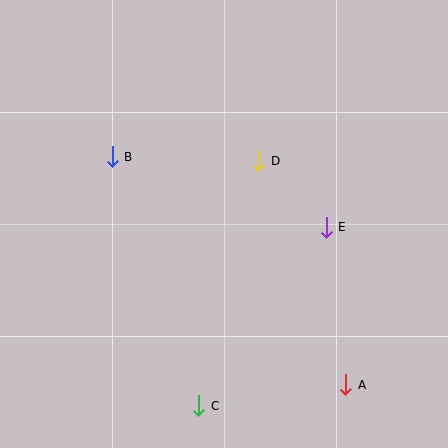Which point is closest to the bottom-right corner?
Point A is closest to the bottom-right corner.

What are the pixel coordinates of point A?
Point A is at (346, 385).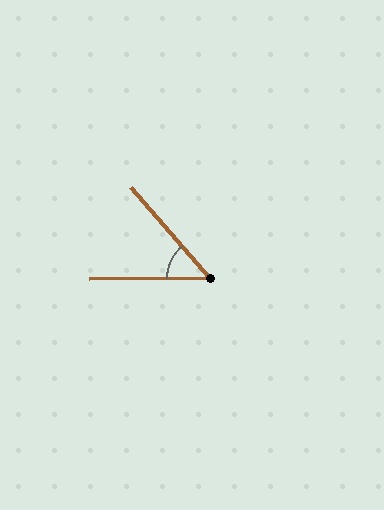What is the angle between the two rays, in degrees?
Approximately 50 degrees.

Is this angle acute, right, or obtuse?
It is acute.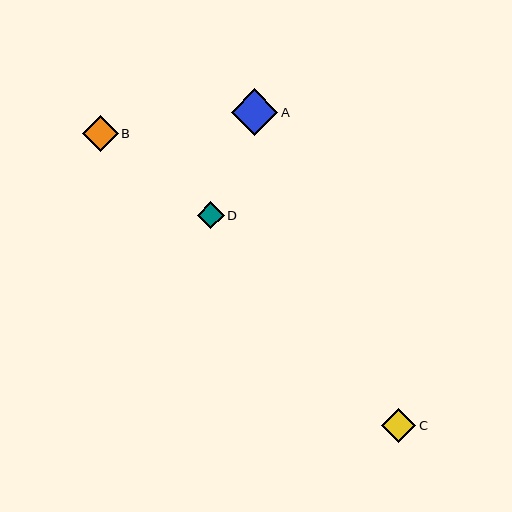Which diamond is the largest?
Diamond A is the largest with a size of approximately 47 pixels.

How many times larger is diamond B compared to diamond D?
Diamond B is approximately 1.3 times the size of diamond D.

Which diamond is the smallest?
Diamond D is the smallest with a size of approximately 27 pixels.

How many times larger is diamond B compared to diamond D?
Diamond B is approximately 1.3 times the size of diamond D.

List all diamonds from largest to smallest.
From largest to smallest: A, B, C, D.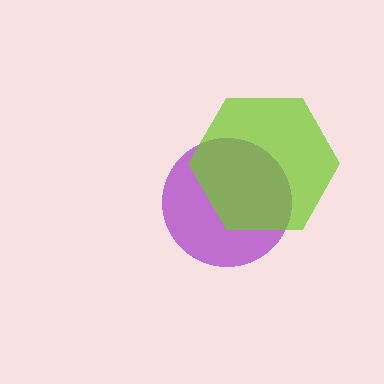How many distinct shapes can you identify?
There are 2 distinct shapes: a purple circle, a lime hexagon.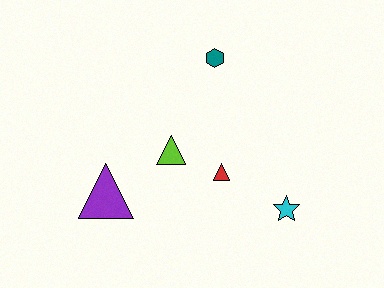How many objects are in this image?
There are 5 objects.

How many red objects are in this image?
There is 1 red object.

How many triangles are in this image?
There are 3 triangles.